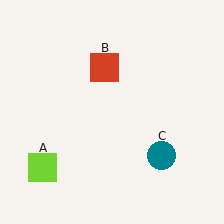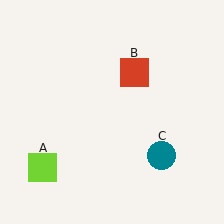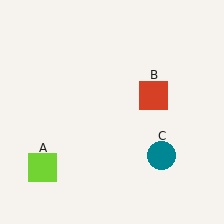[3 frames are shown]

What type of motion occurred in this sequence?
The red square (object B) rotated clockwise around the center of the scene.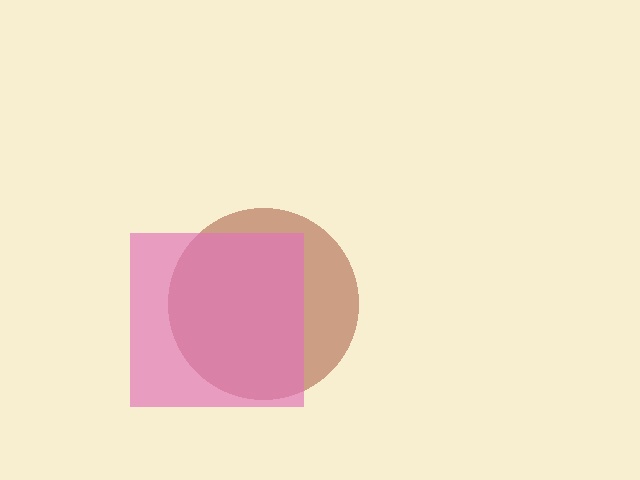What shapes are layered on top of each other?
The layered shapes are: a brown circle, a pink square.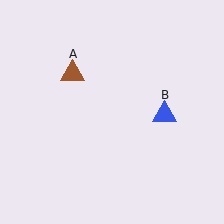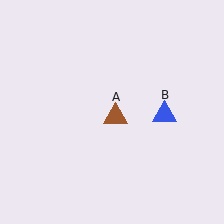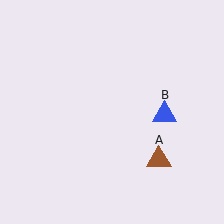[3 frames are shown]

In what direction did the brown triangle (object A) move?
The brown triangle (object A) moved down and to the right.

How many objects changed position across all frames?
1 object changed position: brown triangle (object A).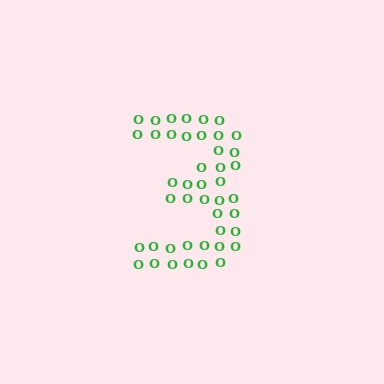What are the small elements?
The small elements are letter O's.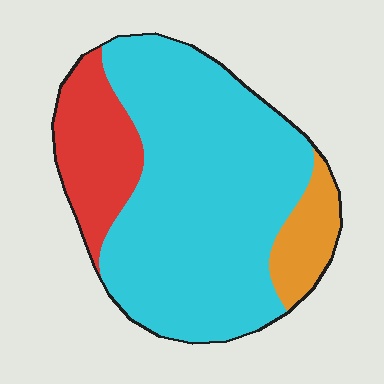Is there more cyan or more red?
Cyan.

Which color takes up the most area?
Cyan, at roughly 70%.